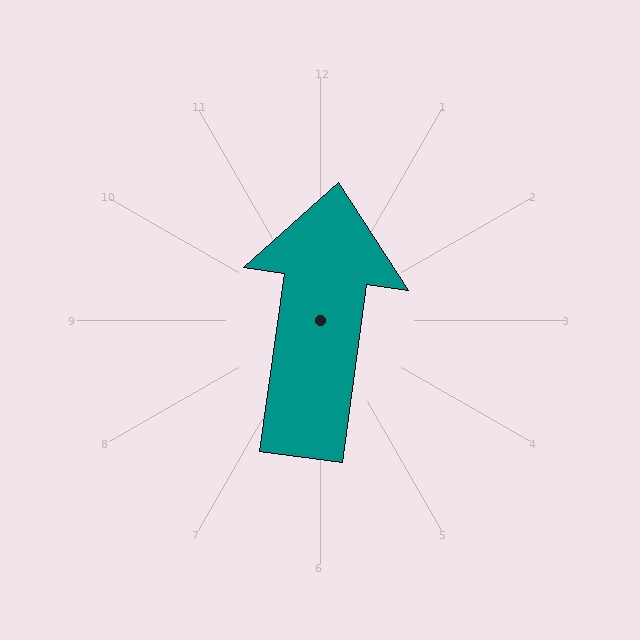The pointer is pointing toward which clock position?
Roughly 12 o'clock.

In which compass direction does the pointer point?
North.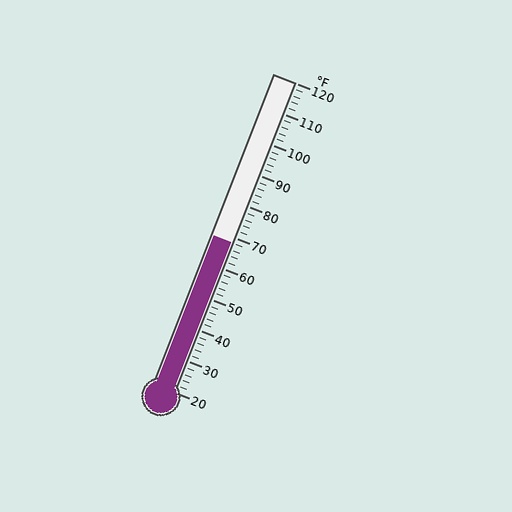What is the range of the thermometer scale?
The thermometer scale ranges from 20°F to 120°F.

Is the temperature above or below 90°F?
The temperature is below 90°F.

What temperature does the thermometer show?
The thermometer shows approximately 68°F.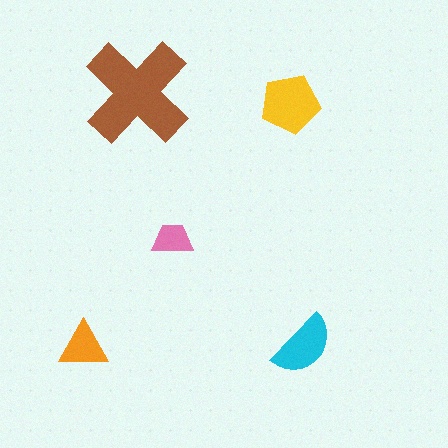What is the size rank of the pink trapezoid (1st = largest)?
5th.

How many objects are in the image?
There are 5 objects in the image.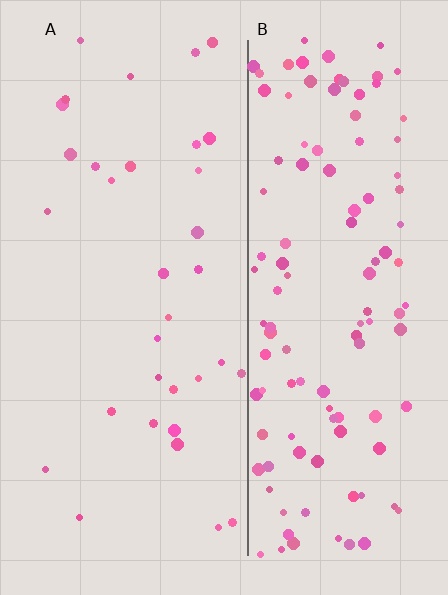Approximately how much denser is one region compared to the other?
Approximately 3.6× — region B over region A.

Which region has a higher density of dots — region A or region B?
B (the right).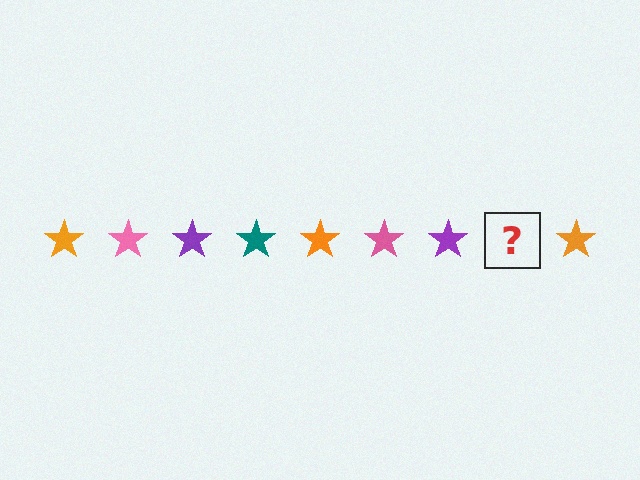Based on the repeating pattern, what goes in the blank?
The blank should be a teal star.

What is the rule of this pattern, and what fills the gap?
The rule is that the pattern cycles through orange, pink, purple, teal stars. The gap should be filled with a teal star.